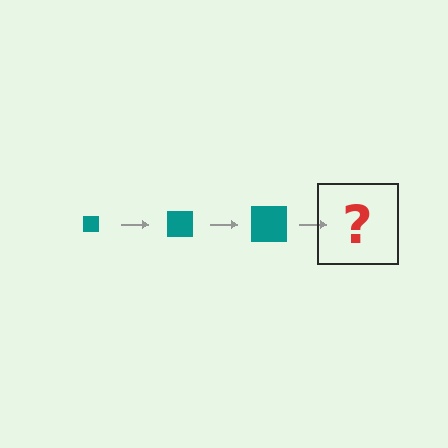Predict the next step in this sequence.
The next step is a teal square, larger than the previous one.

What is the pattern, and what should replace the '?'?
The pattern is that the square gets progressively larger each step. The '?' should be a teal square, larger than the previous one.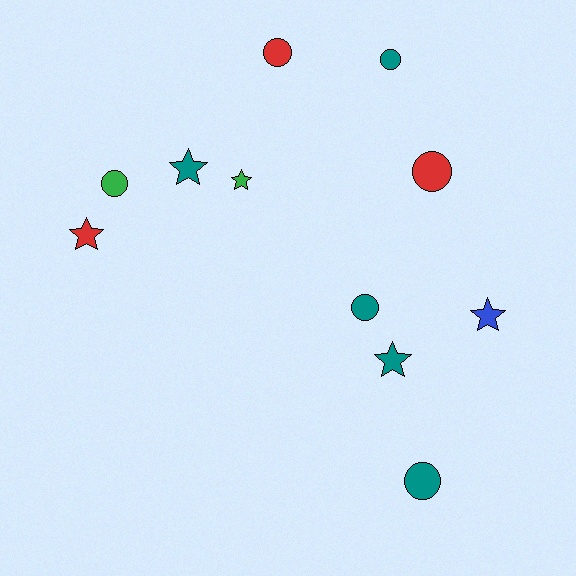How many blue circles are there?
There are no blue circles.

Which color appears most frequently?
Teal, with 5 objects.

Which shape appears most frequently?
Circle, with 6 objects.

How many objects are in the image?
There are 11 objects.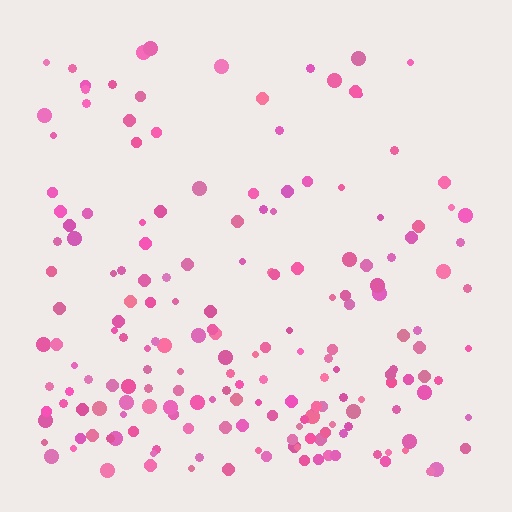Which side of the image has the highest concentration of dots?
The bottom.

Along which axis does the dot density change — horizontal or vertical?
Vertical.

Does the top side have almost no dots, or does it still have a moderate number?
Still a moderate number, just noticeably fewer than the bottom.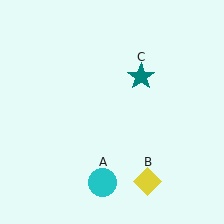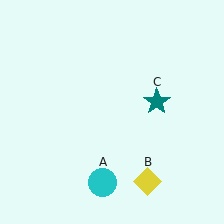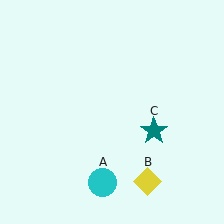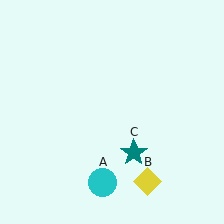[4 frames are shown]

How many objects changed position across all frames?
1 object changed position: teal star (object C).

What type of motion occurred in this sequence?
The teal star (object C) rotated clockwise around the center of the scene.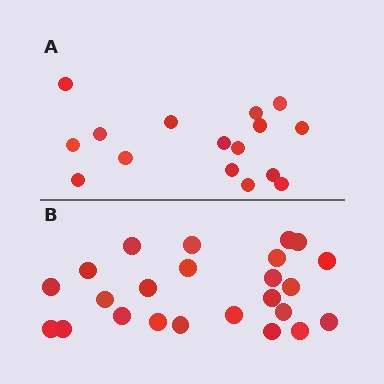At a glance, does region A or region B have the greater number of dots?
Region B (the bottom region) has more dots.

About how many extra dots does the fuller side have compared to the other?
Region B has roughly 8 or so more dots than region A.